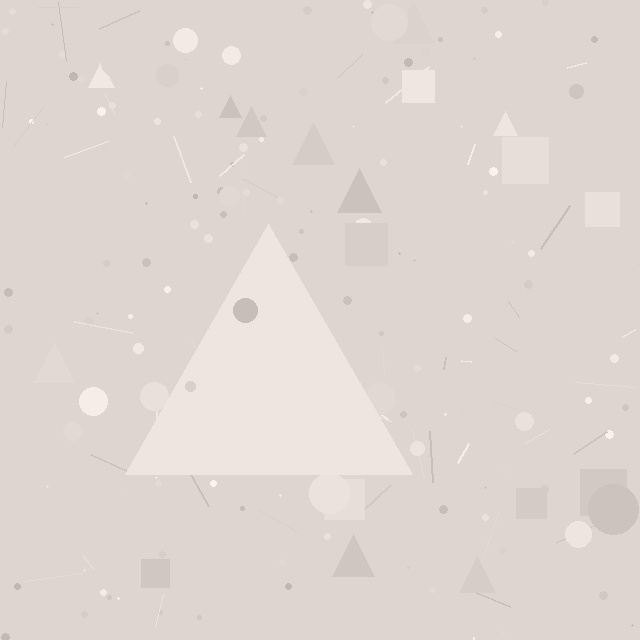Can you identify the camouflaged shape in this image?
The camouflaged shape is a triangle.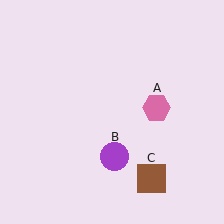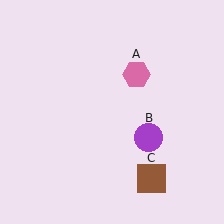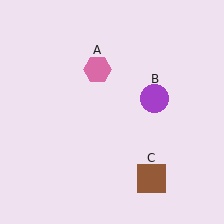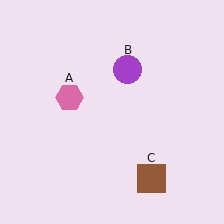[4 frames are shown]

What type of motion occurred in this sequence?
The pink hexagon (object A), purple circle (object B) rotated counterclockwise around the center of the scene.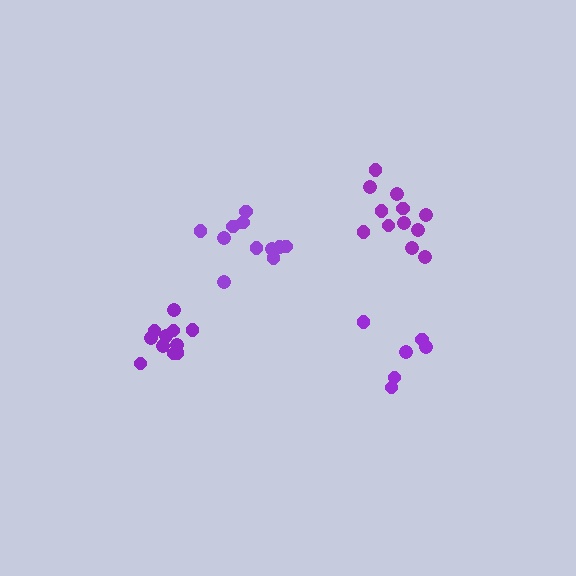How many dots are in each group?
Group 1: 11 dots, Group 2: 12 dots, Group 3: 11 dots, Group 4: 6 dots (40 total).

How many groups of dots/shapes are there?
There are 4 groups.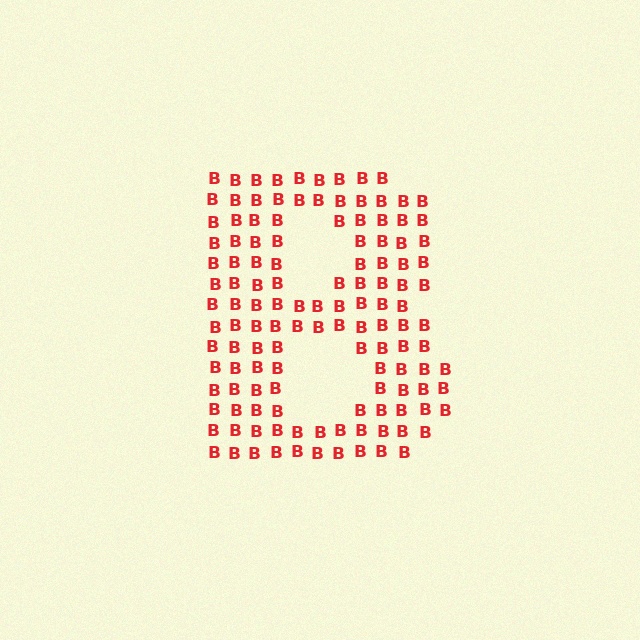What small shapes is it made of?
It is made of small letter B's.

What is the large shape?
The large shape is the letter B.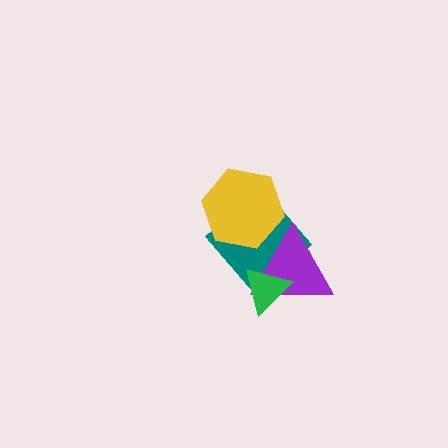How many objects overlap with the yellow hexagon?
2 objects overlap with the yellow hexagon.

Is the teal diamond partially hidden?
Yes, it is partially covered by another shape.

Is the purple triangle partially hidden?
Yes, it is partially covered by another shape.